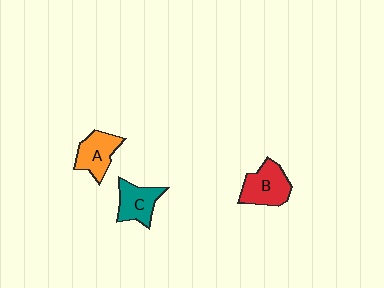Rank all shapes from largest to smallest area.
From largest to smallest: B (red), A (orange), C (teal).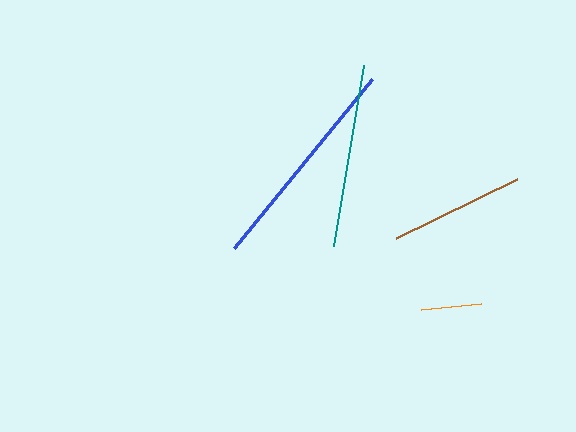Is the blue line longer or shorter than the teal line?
The blue line is longer than the teal line.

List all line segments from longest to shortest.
From longest to shortest: blue, teal, brown, orange.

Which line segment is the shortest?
The orange line is the shortest at approximately 60 pixels.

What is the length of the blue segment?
The blue segment is approximately 218 pixels long.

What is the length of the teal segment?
The teal segment is approximately 183 pixels long.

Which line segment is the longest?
The blue line is the longest at approximately 218 pixels.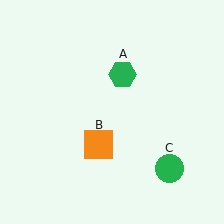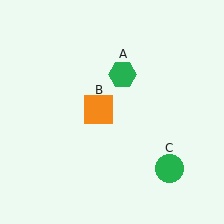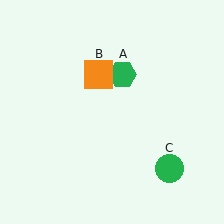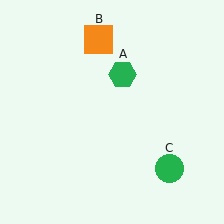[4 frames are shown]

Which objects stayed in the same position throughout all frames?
Green hexagon (object A) and green circle (object C) remained stationary.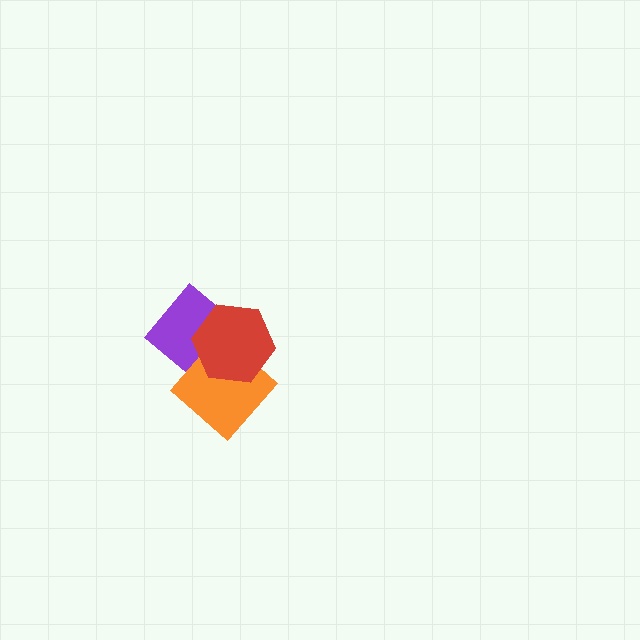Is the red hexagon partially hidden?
No, no other shape covers it.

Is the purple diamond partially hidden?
Yes, it is partially covered by another shape.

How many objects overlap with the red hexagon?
2 objects overlap with the red hexagon.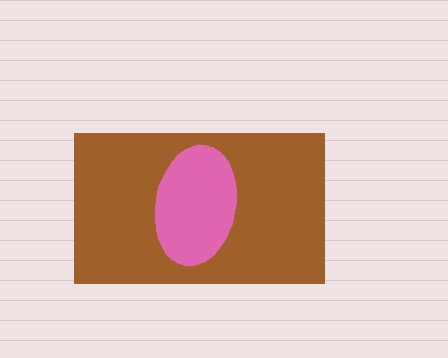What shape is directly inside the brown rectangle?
The pink ellipse.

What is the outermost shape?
The brown rectangle.